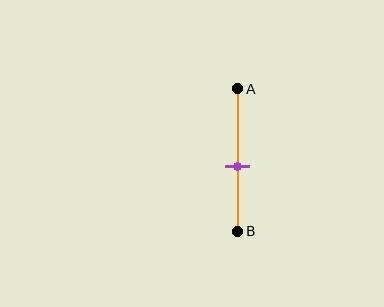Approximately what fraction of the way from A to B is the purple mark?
The purple mark is approximately 55% of the way from A to B.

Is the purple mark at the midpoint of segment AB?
No, the mark is at about 55% from A, not at the 50% midpoint.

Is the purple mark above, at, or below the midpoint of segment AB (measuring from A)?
The purple mark is below the midpoint of segment AB.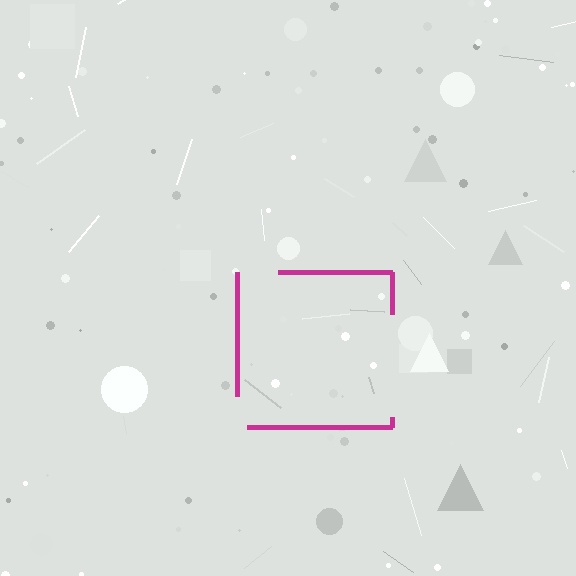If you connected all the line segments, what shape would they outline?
They would outline a square.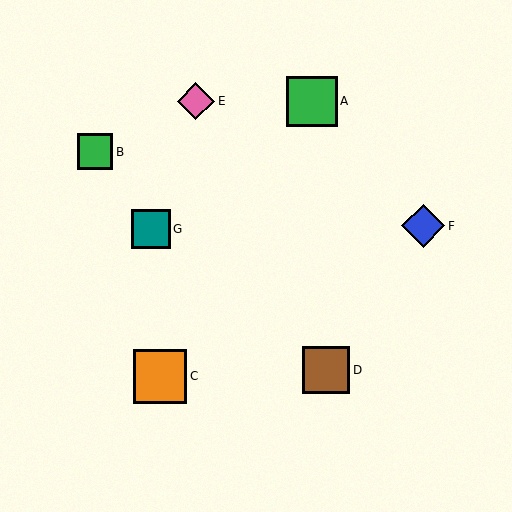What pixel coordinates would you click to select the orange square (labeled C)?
Click at (160, 376) to select the orange square C.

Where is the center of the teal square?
The center of the teal square is at (151, 229).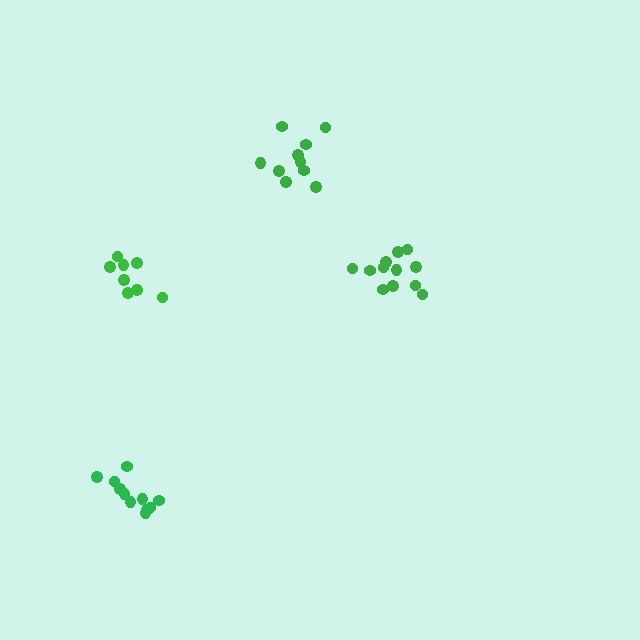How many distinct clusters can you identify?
There are 4 distinct clusters.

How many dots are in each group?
Group 1: 12 dots, Group 2: 11 dots, Group 3: 10 dots, Group 4: 8 dots (41 total).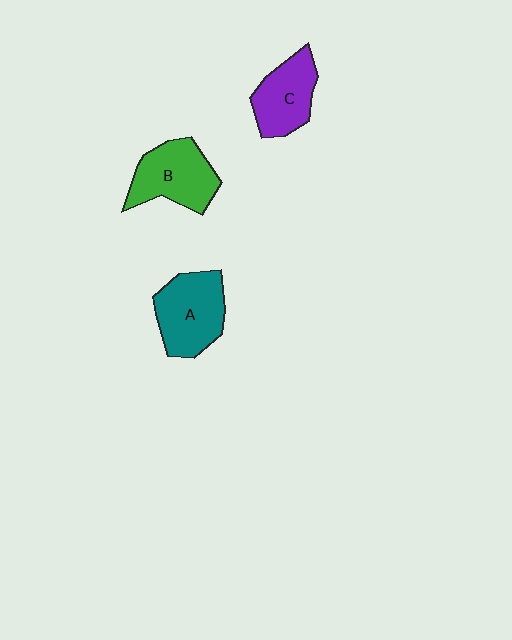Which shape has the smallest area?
Shape C (purple).